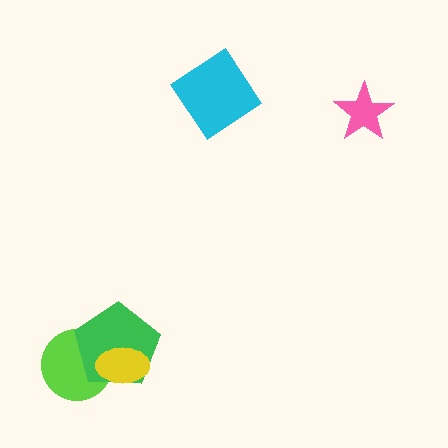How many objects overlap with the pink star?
0 objects overlap with the pink star.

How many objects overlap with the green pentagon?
2 objects overlap with the green pentagon.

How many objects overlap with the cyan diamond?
0 objects overlap with the cyan diamond.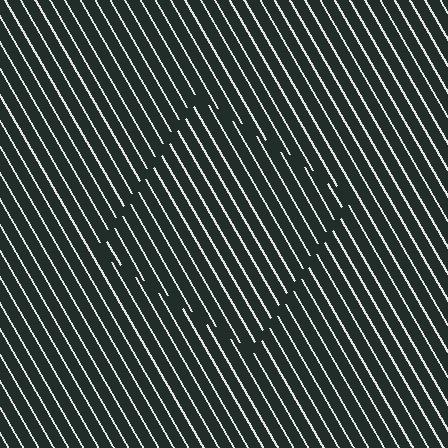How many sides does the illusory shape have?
4 sides — the line-ends trace a square.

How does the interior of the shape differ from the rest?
The interior of the shape contains the same grating, shifted by half a period — the contour is defined by the phase discontinuity where line-ends from the inner and outer gratings abut.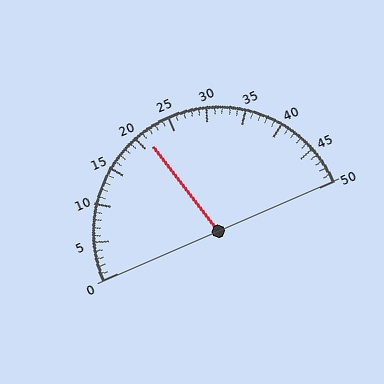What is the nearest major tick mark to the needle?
The nearest major tick mark is 20.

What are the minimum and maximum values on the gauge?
The gauge ranges from 0 to 50.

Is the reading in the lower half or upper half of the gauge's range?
The reading is in the lower half of the range (0 to 50).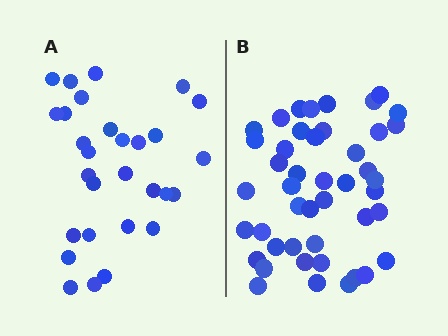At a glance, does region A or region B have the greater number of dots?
Region B (the right region) has more dots.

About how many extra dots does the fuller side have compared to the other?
Region B has approximately 15 more dots than region A.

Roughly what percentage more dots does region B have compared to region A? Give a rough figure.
About 55% more.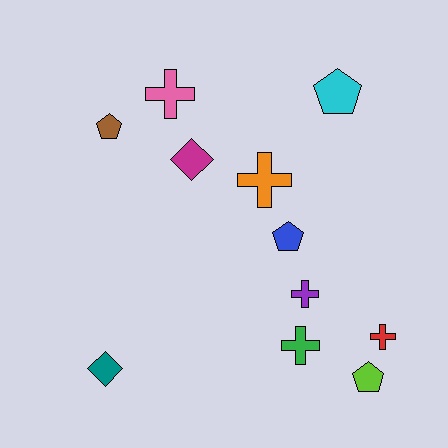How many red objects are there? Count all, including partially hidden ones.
There is 1 red object.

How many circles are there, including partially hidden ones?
There are no circles.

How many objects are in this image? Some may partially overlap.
There are 11 objects.